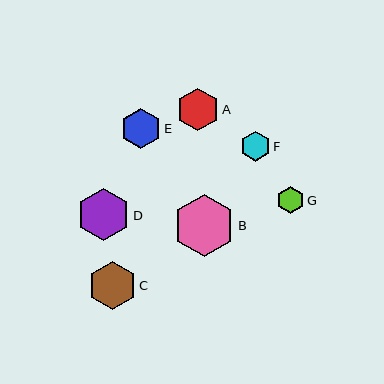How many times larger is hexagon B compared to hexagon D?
Hexagon B is approximately 1.2 times the size of hexagon D.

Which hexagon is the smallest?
Hexagon G is the smallest with a size of approximately 27 pixels.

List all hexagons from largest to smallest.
From largest to smallest: B, D, C, A, E, F, G.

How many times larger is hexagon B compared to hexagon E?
Hexagon B is approximately 1.5 times the size of hexagon E.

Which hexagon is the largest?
Hexagon B is the largest with a size of approximately 62 pixels.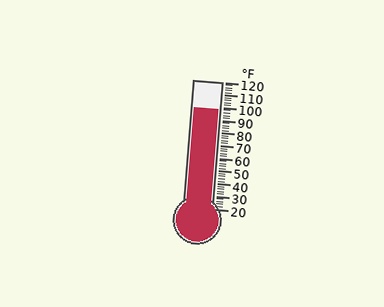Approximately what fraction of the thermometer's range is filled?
The thermometer is filled to approximately 80% of its range.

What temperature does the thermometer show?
The thermometer shows approximately 98°F.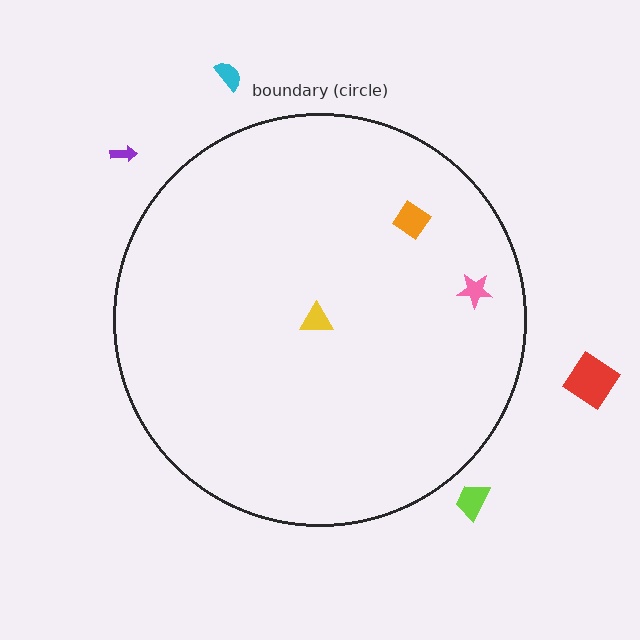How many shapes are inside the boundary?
3 inside, 4 outside.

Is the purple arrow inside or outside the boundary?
Outside.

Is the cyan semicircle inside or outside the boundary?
Outside.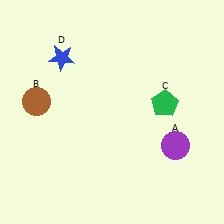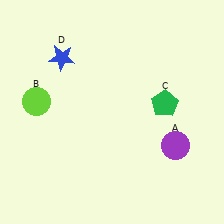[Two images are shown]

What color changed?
The circle (B) changed from brown in Image 1 to lime in Image 2.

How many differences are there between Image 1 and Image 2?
There is 1 difference between the two images.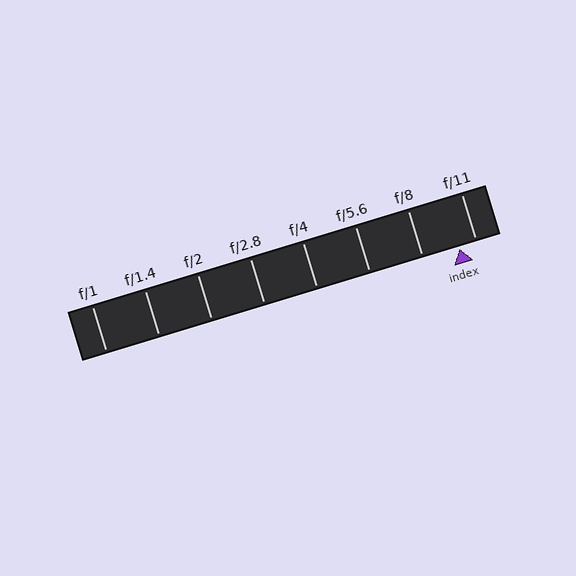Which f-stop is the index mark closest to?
The index mark is closest to f/11.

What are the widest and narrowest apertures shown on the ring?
The widest aperture shown is f/1 and the narrowest is f/11.